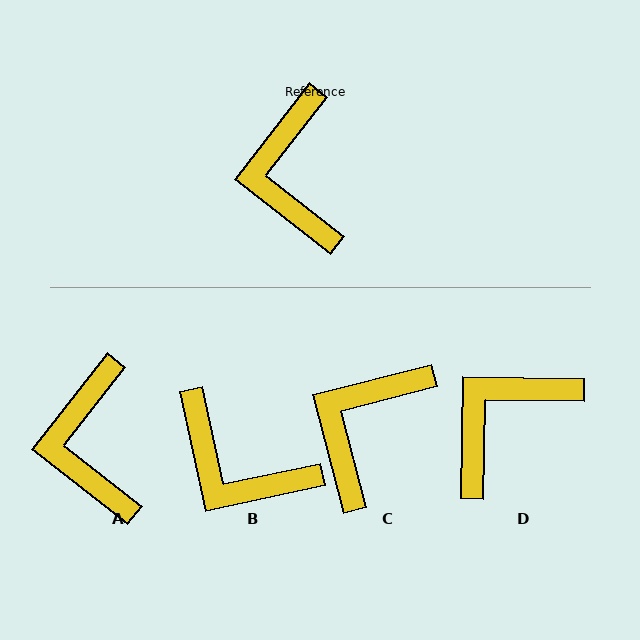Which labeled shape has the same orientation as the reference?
A.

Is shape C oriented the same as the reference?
No, it is off by about 37 degrees.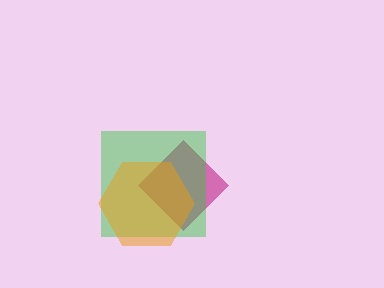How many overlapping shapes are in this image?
There are 3 overlapping shapes in the image.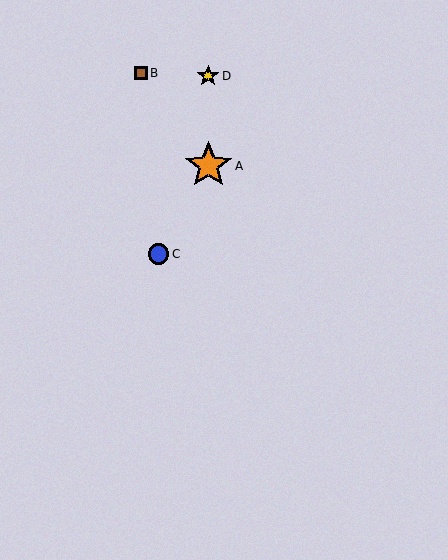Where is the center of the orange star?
The center of the orange star is at (209, 166).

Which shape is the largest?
The orange star (labeled A) is the largest.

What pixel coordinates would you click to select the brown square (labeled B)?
Click at (141, 73) to select the brown square B.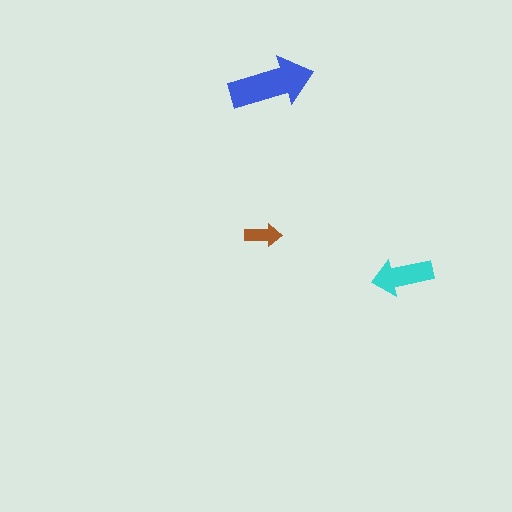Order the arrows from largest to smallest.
the blue one, the cyan one, the brown one.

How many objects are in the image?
There are 3 objects in the image.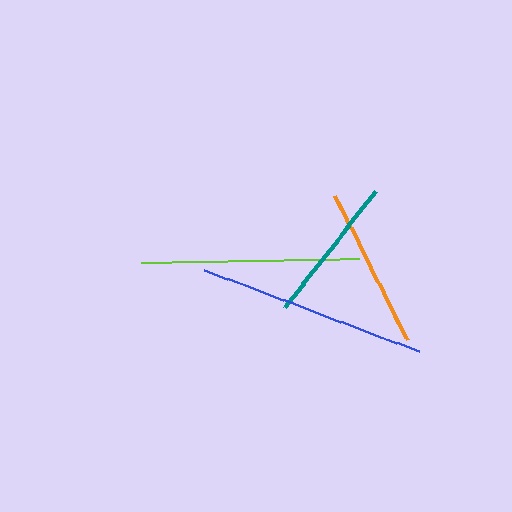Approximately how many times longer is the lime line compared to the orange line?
The lime line is approximately 1.3 times the length of the orange line.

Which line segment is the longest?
The blue line is the longest at approximately 230 pixels.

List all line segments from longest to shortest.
From longest to shortest: blue, lime, orange, teal.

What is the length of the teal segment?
The teal segment is approximately 148 pixels long.